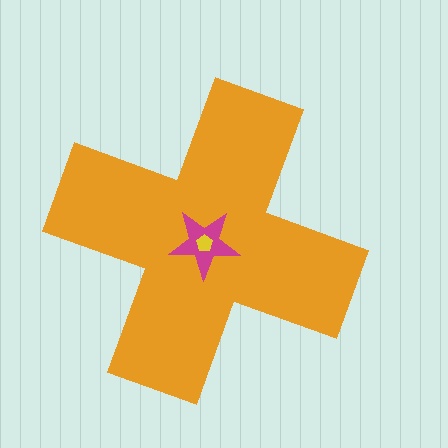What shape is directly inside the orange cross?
The magenta star.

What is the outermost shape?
The orange cross.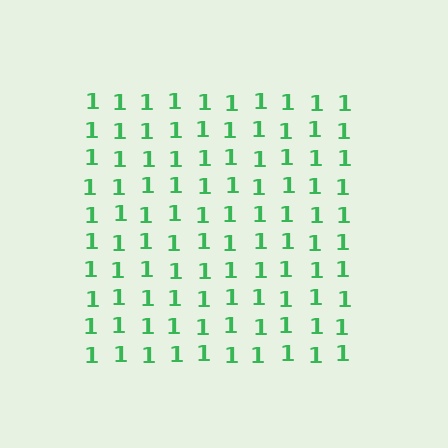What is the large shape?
The large shape is a square.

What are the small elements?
The small elements are digit 1's.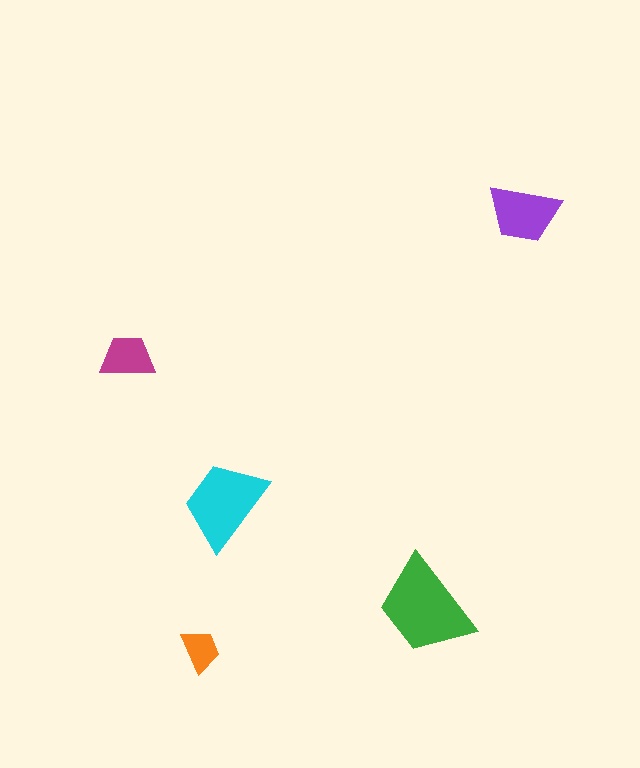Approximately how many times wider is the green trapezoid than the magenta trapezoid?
About 2 times wider.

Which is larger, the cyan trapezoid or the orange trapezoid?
The cyan one.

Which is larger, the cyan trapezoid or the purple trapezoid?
The cyan one.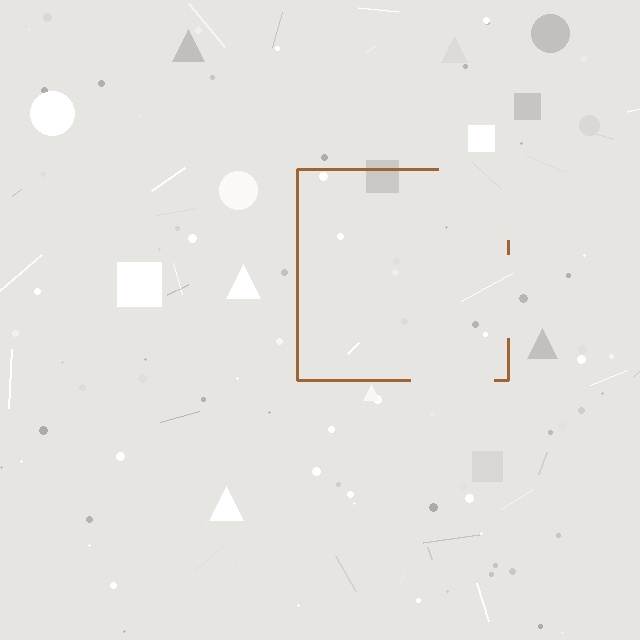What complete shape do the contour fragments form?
The contour fragments form a square.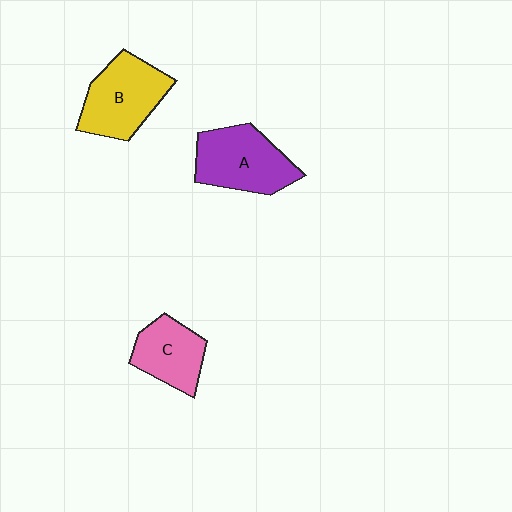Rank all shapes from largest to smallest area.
From largest to smallest: A (purple), B (yellow), C (pink).